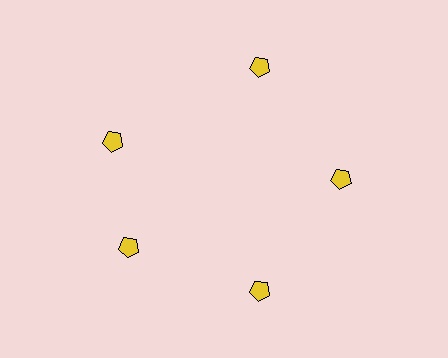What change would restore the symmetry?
The symmetry would be restored by rotating it back into even spacing with its neighbors so that all 5 pentagons sit at equal angles and equal distance from the center.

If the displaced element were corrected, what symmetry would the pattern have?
It would have 5-fold rotational symmetry — the pattern would map onto itself every 72 degrees.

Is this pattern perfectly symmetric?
No. The 5 yellow pentagons are arranged in a ring, but one element near the 10 o'clock position is rotated out of alignment along the ring, breaking the 5-fold rotational symmetry.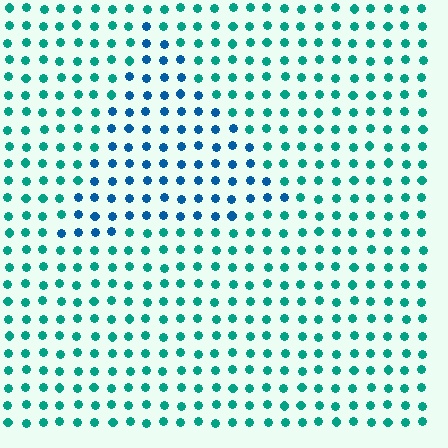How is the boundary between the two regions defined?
The boundary is defined purely by a slight shift in hue (about 37 degrees). Spacing, size, and orientation are identical on both sides.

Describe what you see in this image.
The image is filled with small teal elements in a uniform arrangement. A triangle-shaped region is visible where the elements are tinted to a slightly different hue, forming a subtle color boundary.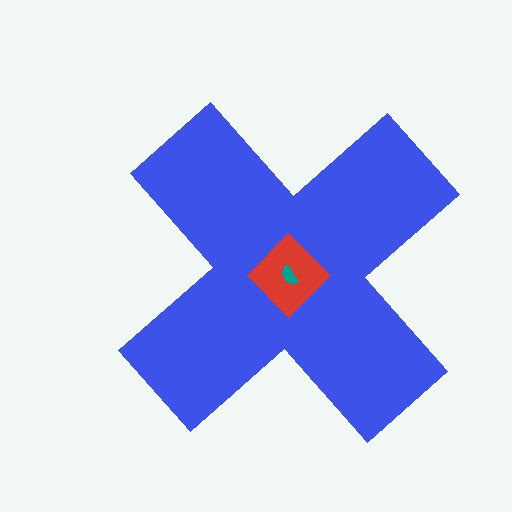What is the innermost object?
The teal semicircle.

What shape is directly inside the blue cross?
The red diamond.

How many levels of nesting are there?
3.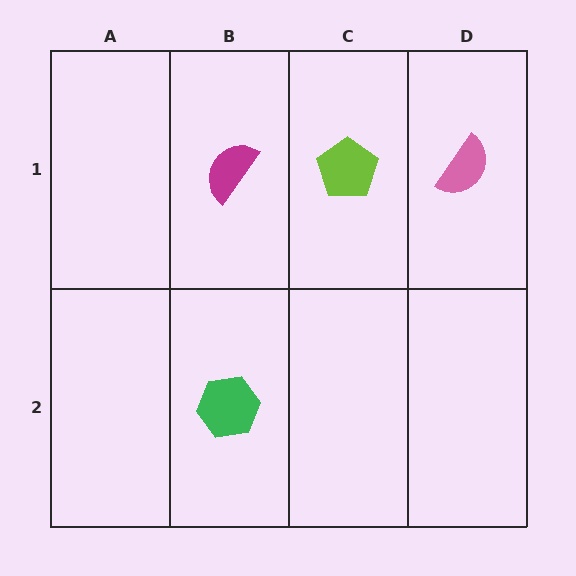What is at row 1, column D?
A pink semicircle.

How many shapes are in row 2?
1 shape.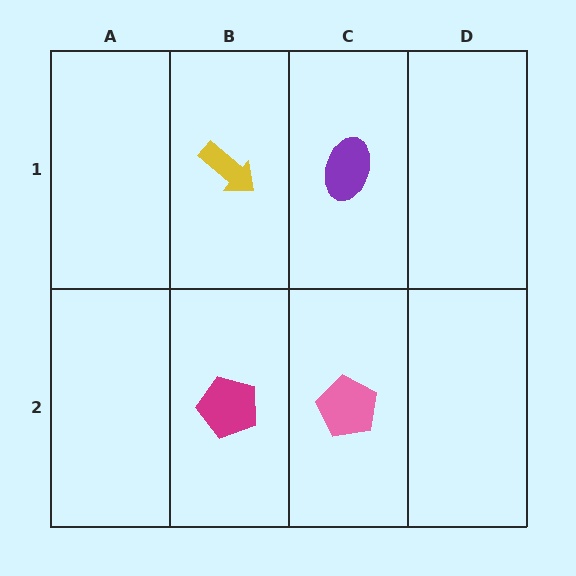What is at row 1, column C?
A purple ellipse.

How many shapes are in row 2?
2 shapes.